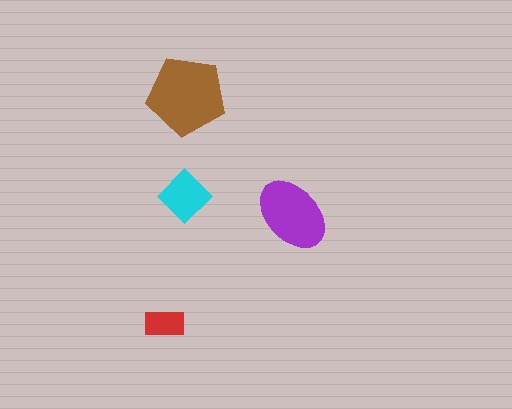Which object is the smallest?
The red rectangle.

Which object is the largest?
The brown pentagon.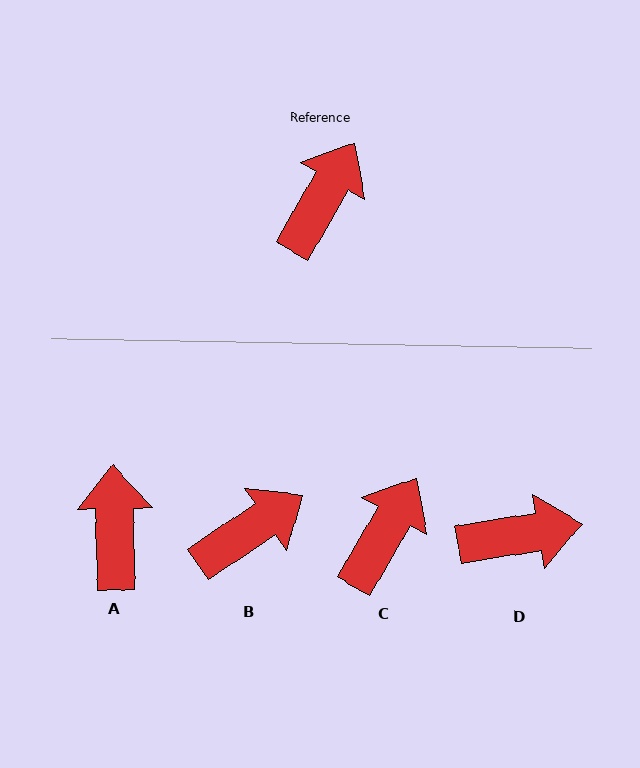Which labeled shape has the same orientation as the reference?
C.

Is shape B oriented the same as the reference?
No, it is off by about 26 degrees.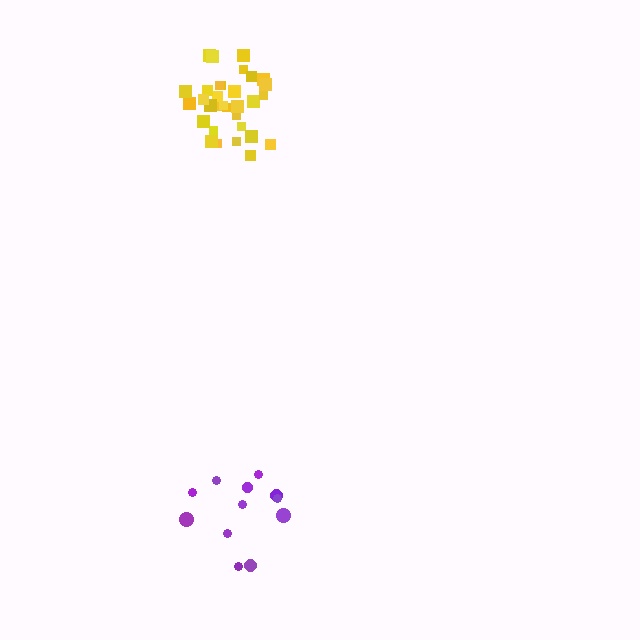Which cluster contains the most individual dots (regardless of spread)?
Yellow (32).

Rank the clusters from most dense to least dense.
yellow, purple.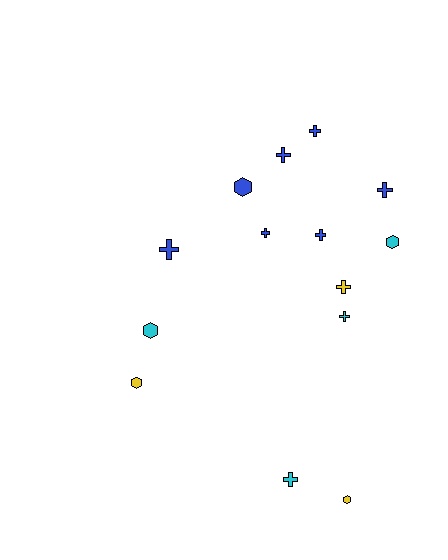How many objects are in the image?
There are 14 objects.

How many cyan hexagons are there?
There are 2 cyan hexagons.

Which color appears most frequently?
Blue, with 7 objects.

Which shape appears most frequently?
Cross, with 9 objects.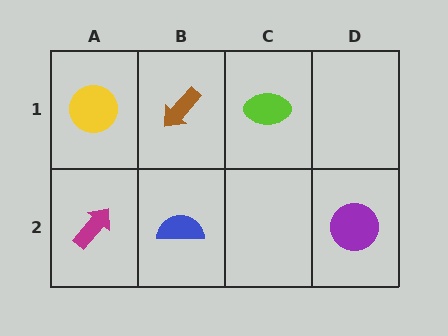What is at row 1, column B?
A brown arrow.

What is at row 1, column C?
A lime ellipse.